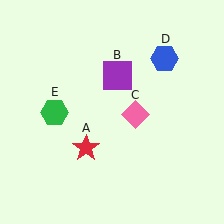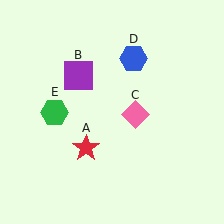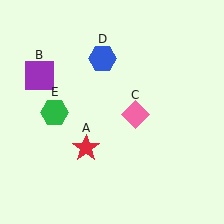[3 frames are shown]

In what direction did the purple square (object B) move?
The purple square (object B) moved left.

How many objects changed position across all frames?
2 objects changed position: purple square (object B), blue hexagon (object D).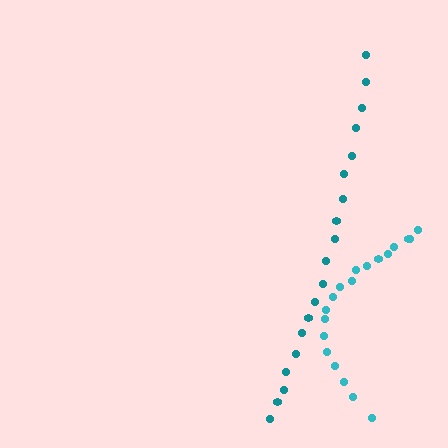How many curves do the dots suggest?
There are 2 distinct paths.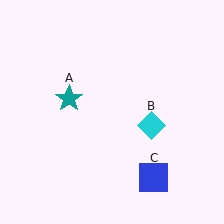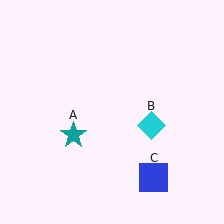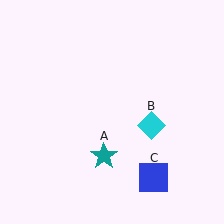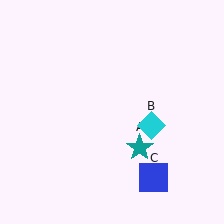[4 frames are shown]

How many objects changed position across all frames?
1 object changed position: teal star (object A).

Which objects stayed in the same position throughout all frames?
Cyan diamond (object B) and blue square (object C) remained stationary.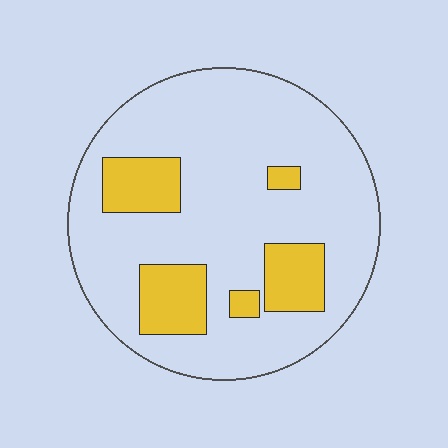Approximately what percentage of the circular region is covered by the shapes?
Approximately 20%.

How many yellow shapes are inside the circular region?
5.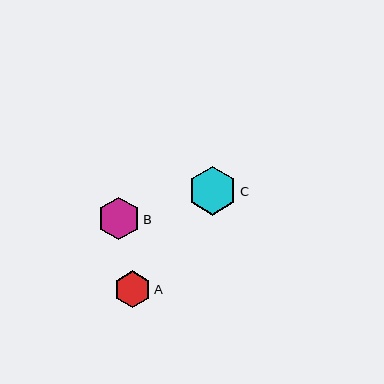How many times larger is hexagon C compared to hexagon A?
Hexagon C is approximately 1.3 times the size of hexagon A.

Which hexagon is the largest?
Hexagon C is the largest with a size of approximately 49 pixels.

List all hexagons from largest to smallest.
From largest to smallest: C, B, A.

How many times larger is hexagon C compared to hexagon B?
Hexagon C is approximately 1.1 times the size of hexagon B.